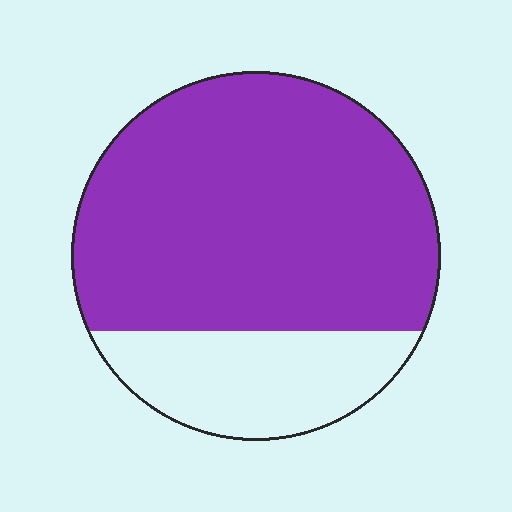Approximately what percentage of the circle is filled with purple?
Approximately 75%.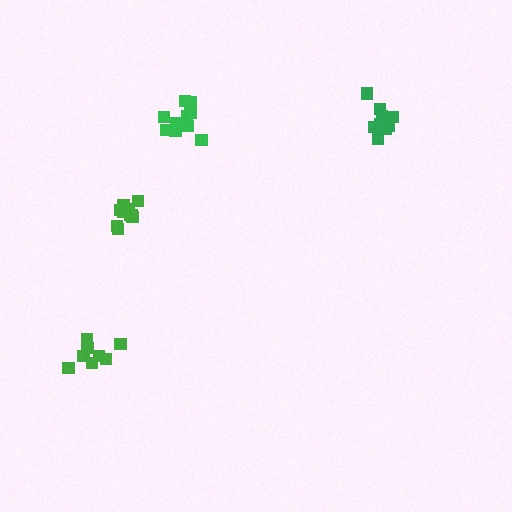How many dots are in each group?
Group 1: 13 dots, Group 2: 9 dots, Group 3: 8 dots, Group 4: 11 dots (41 total).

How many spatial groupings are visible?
There are 4 spatial groupings.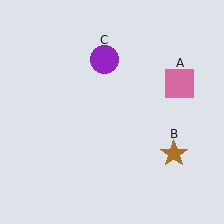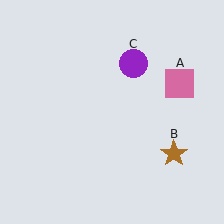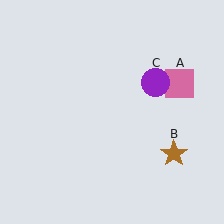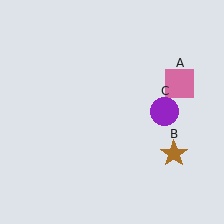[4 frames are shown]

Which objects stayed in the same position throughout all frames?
Pink square (object A) and brown star (object B) remained stationary.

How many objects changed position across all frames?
1 object changed position: purple circle (object C).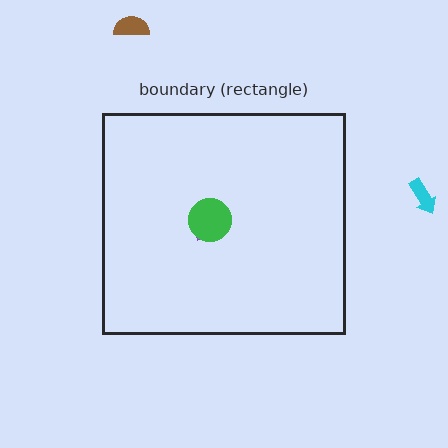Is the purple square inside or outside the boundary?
Inside.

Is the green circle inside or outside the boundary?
Inside.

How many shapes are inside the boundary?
2 inside, 2 outside.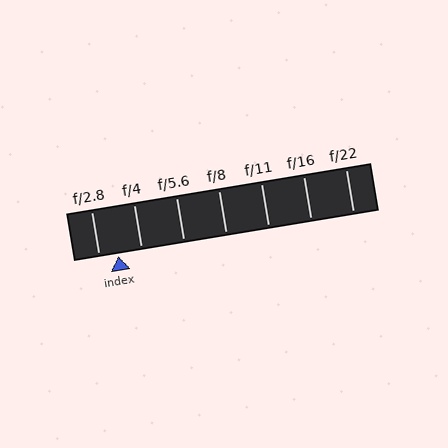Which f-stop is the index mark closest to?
The index mark is closest to f/2.8.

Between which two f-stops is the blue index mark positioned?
The index mark is between f/2.8 and f/4.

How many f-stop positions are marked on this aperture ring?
There are 7 f-stop positions marked.